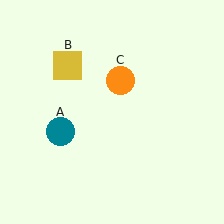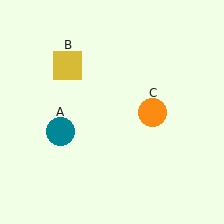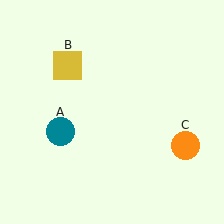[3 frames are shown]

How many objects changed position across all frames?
1 object changed position: orange circle (object C).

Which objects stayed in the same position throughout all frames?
Teal circle (object A) and yellow square (object B) remained stationary.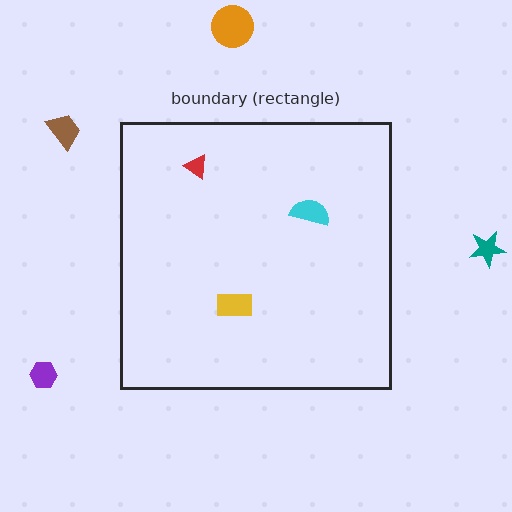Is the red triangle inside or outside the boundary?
Inside.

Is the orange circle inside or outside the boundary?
Outside.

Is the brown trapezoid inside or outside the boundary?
Outside.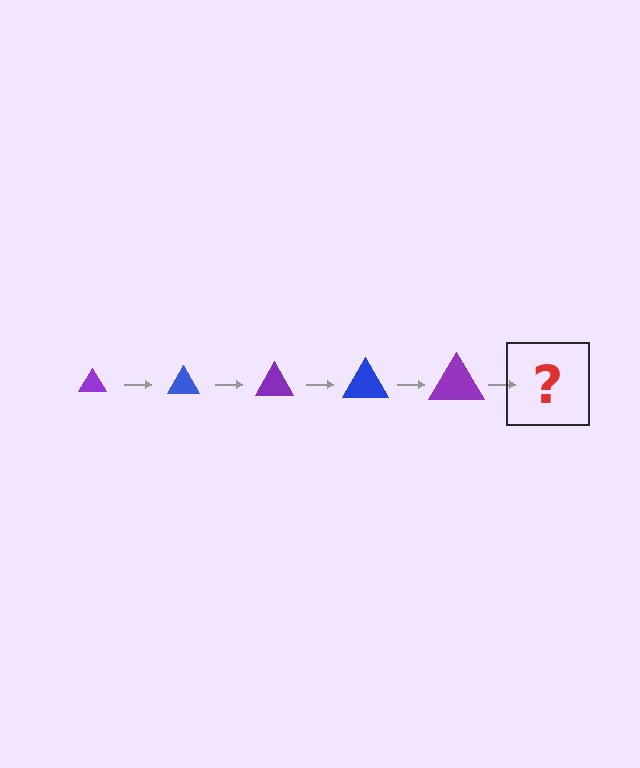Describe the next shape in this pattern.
It should be a blue triangle, larger than the previous one.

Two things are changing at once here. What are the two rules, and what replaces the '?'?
The two rules are that the triangle grows larger each step and the color cycles through purple and blue. The '?' should be a blue triangle, larger than the previous one.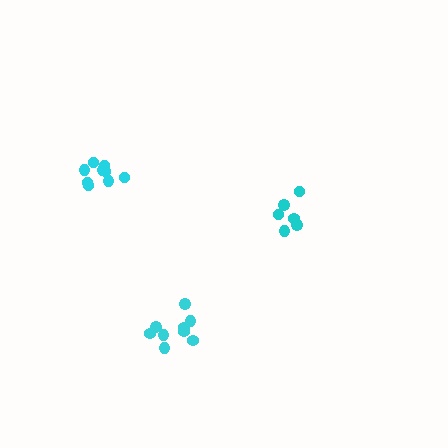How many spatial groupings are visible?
There are 3 spatial groupings.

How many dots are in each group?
Group 1: 10 dots, Group 2: 6 dots, Group 3: 9 dots (25 total).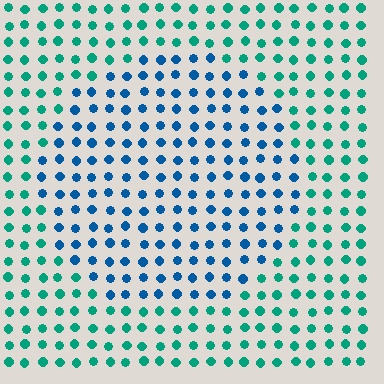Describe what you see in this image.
The image is filled with small teal elements in a uniform arrangement. A circle-shaped region is visible where the elements are tinted to a slightly different hue, forming a subtle color boundary.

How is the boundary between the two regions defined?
The boundary is defined purely by a slight shift in hue (about 40 degrees). Spacing, size, and orientation are identical on both sides.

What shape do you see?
I see a circle.